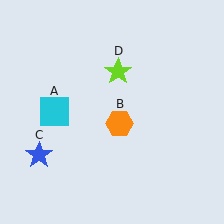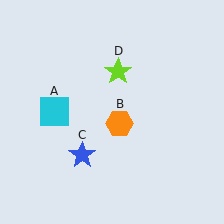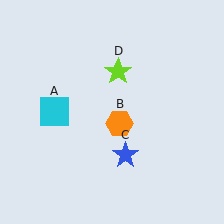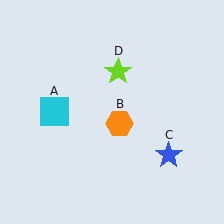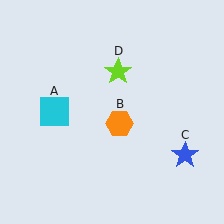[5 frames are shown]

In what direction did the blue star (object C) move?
The blue star (object C) moved right.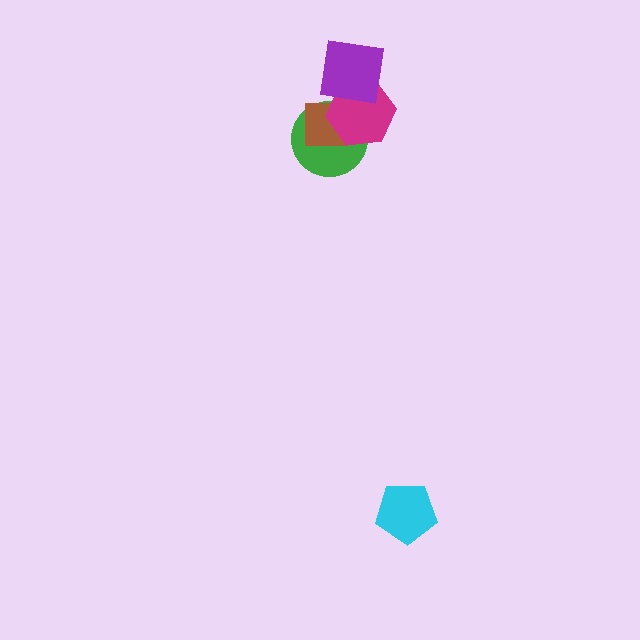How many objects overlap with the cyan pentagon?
0 objects overlap with the cyan pentagon.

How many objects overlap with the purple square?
1 object overlaps with the purple square.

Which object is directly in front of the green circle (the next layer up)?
The brown square is directly in front of the green circle.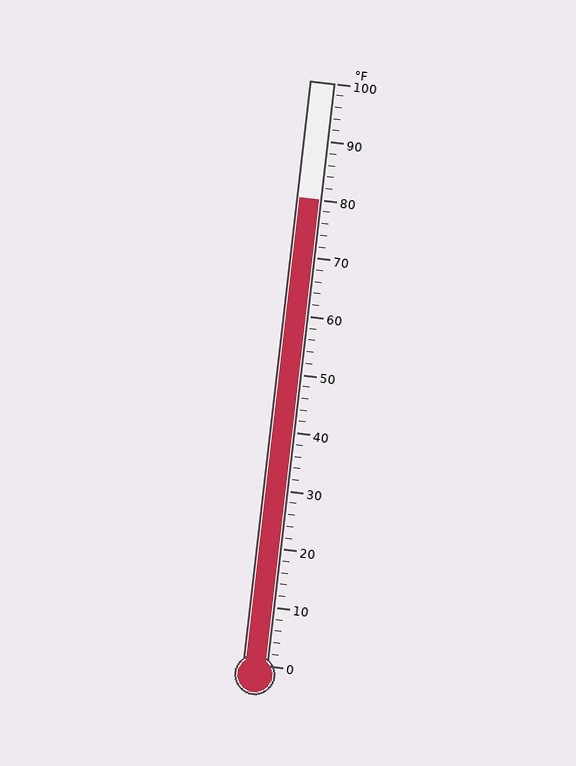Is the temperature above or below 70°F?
The temperature is above 70°F.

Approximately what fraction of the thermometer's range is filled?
The thermometer is filled to approximately 80% of its range.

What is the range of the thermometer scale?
The thermometer scale ranges from 0°F to 100°F.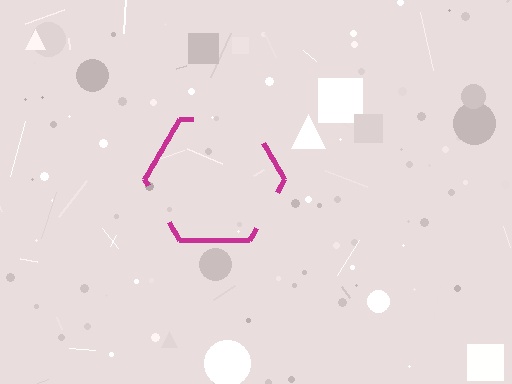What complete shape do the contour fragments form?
The contour fragments form a hexagon.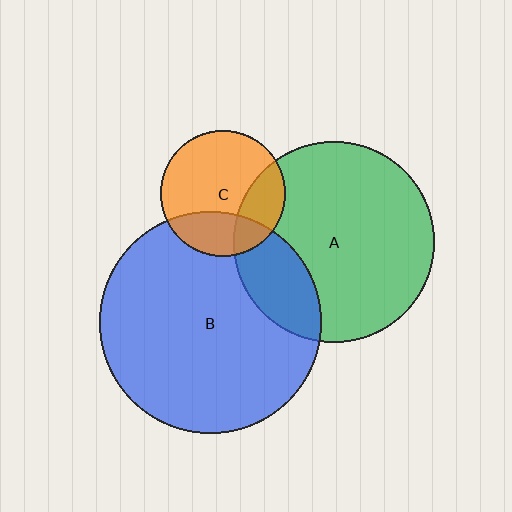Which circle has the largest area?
Circle B (blue).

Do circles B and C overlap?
Yes.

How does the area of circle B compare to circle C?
Approximately 3.1 times.